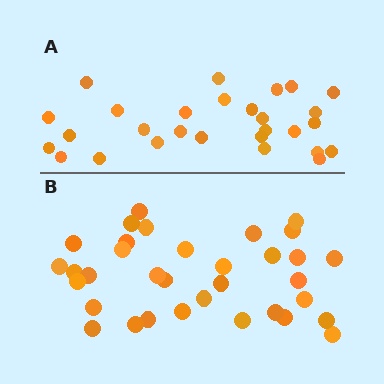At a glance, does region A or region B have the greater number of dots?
Region B (the bottom region) has more dots.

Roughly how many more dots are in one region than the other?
Region B has about 6 more dots than region A.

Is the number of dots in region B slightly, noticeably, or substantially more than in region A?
Region B has only slightly more — the two regions are fairly close. The ratio is roughly 1.2 to 1.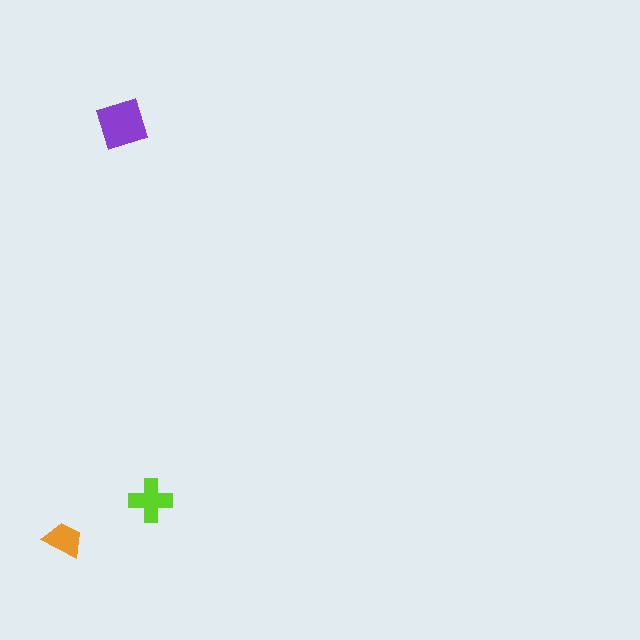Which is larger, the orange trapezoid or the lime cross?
The lime cross.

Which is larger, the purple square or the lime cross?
The purple square.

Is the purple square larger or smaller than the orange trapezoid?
Larger.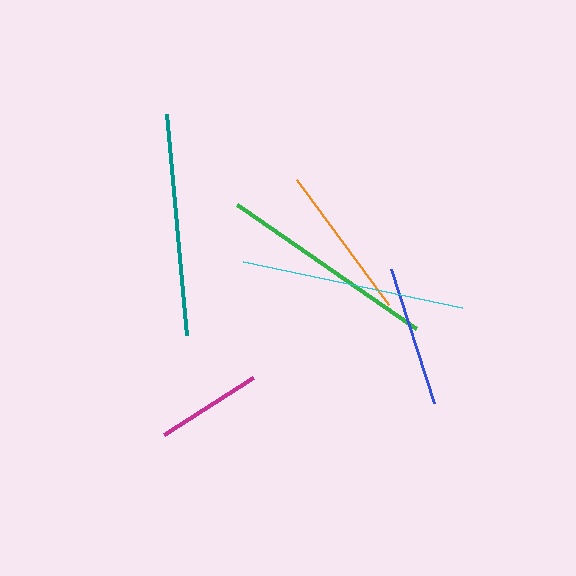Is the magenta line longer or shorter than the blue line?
The blue line is longer than the magenta line.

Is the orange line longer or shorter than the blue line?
The orange line is longer than the blue line.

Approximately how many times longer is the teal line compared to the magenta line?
The teal line is approximately 2.1 times the length of the magenta line.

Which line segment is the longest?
The cyan line is the longest at approximately 223 pixels.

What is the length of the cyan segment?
The cyan segment is approximately 223 pixels long.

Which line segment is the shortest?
The magenta line is the shortest at approximately 105 pixels.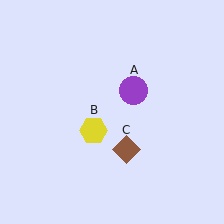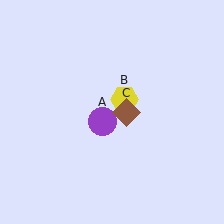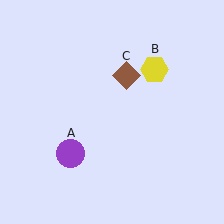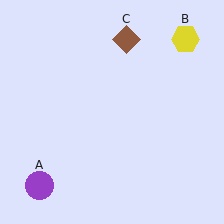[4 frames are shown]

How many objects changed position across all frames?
3 objects changed position: purple circle (object A), yellow hexagon (object B), brown diamond (object C).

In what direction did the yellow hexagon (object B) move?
The yellow hexagon (object B) moved up and to the right.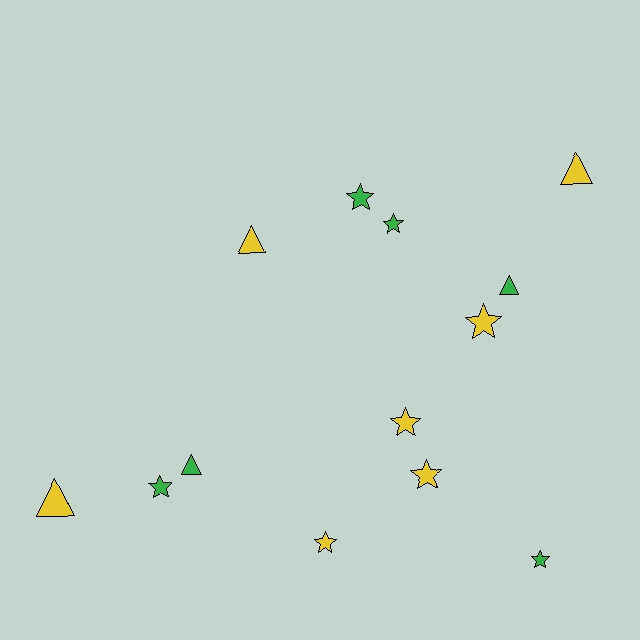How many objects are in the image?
There are 13 objects.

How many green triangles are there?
There are 2 green triangles.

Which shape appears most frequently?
Star, with 8 objects.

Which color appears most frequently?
Yellow, with 7 objects.